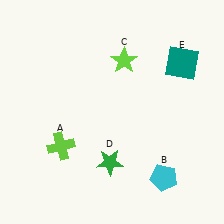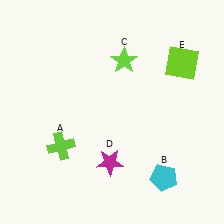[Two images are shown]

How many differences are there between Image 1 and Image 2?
There are 2 differences between the two images.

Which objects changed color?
D changed from green to magenta. E changed from teal to lime.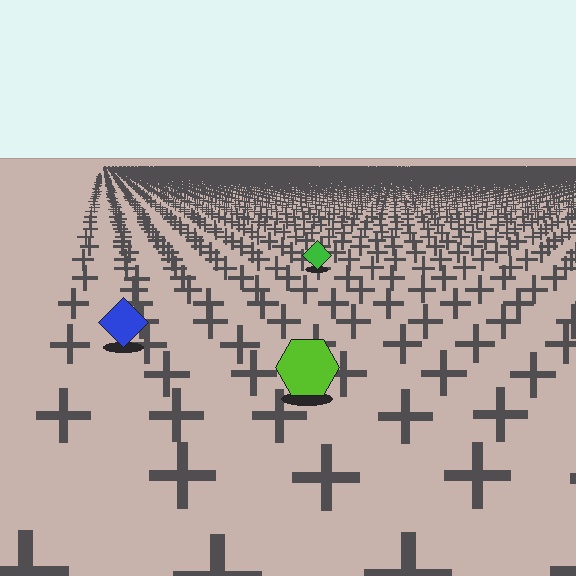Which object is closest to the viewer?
The lime hexagon is closest. The texture marks near it are larger and more spread out.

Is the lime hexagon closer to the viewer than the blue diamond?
Yes. The lime hexagon is closer — you can tell from the texture gradient: the ground texture is coarser near it.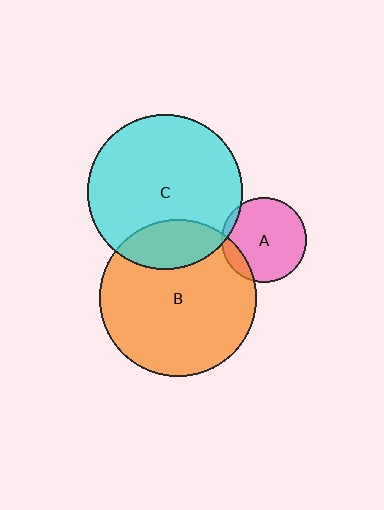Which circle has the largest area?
Circle B (orange).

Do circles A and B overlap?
Yes.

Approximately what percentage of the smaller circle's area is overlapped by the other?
Approximately 10%.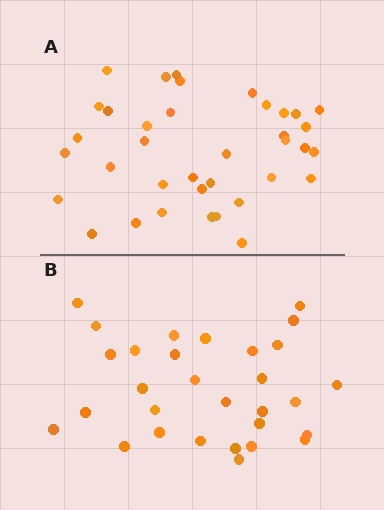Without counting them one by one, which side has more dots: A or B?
Region A (the top region) has more dots.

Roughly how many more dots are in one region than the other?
Region A has roughly 8 or so more dots than region B.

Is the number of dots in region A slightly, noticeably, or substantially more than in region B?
Region A has only slightly more — the two regions are fairly close. The ratio is roughly 1.2 to 1.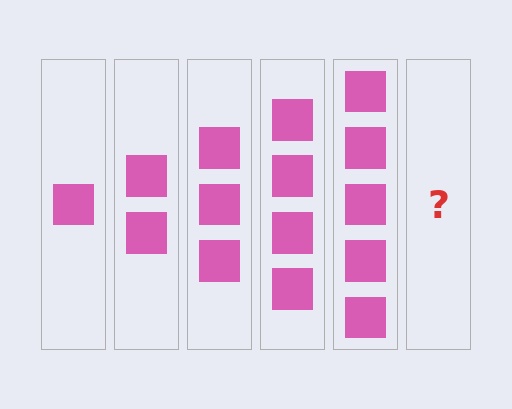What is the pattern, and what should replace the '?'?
The pattern is that each step adds one more square. The '?' should be 6 squares.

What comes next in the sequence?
The next element should be 6 squares.